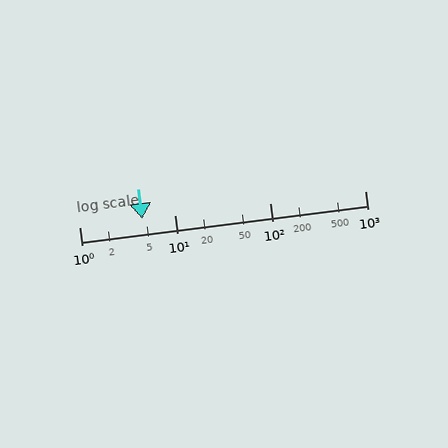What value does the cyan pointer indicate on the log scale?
The pointer indicates approximately 4.6.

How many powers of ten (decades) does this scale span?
The scale spans 3 decades, from 1 to 1000.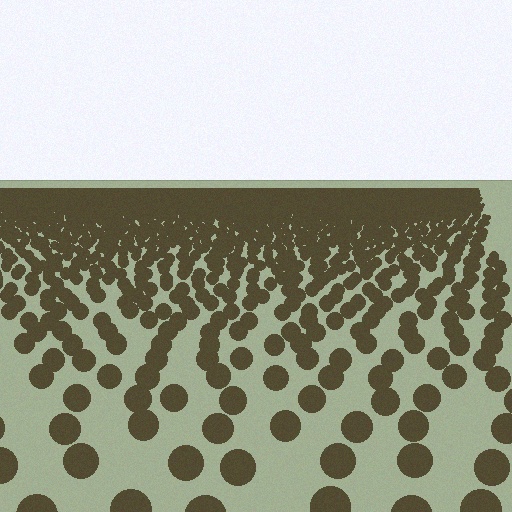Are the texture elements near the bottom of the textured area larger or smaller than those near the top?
Larger. Near the bottom, elements are closer to the viewer and appear at a bigger on-screen size.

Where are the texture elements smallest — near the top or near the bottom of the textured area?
Near the top.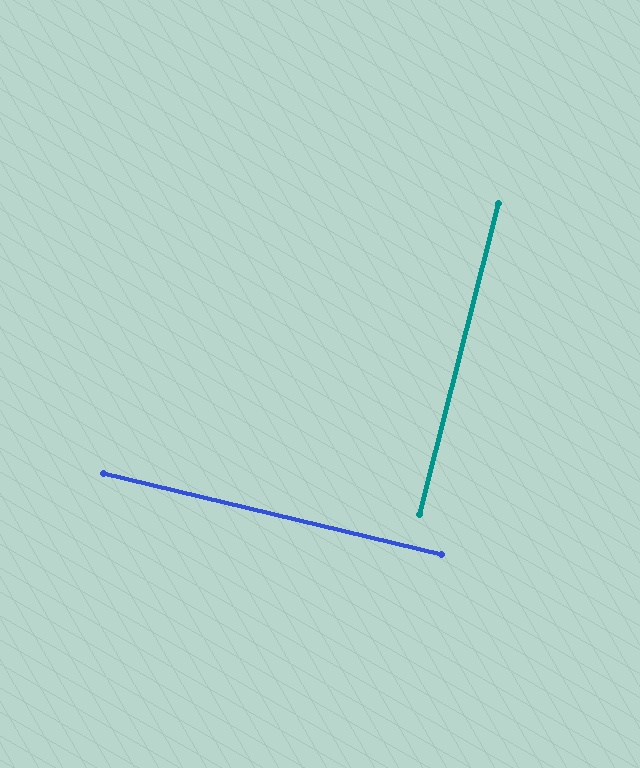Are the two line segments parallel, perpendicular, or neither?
Perpendicular — they meet at approximately 89°.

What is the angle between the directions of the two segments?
Approximately 89 degrees.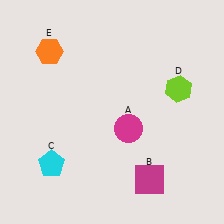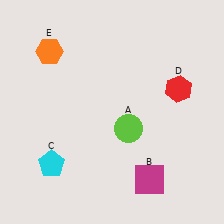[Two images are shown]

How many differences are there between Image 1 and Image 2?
There are 2 differences between the two images.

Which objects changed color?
A changed from magenta to lime. D changed from lime to red.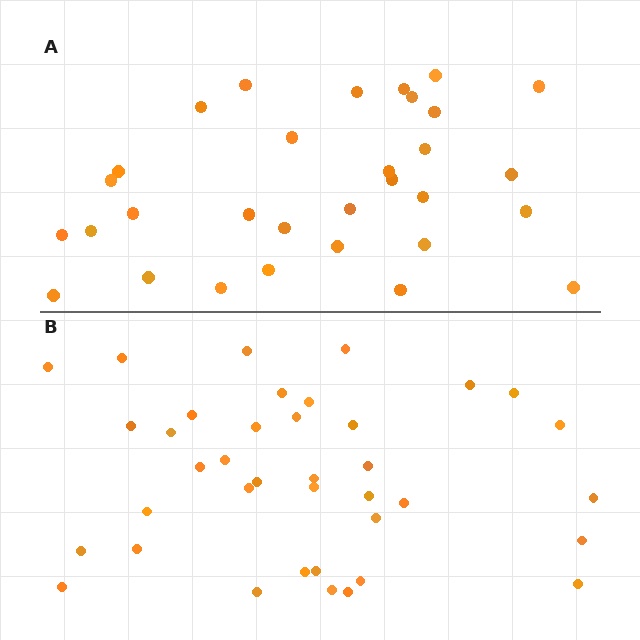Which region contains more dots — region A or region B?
Region B (the bottom region) has more dots.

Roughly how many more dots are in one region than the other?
Region B has roughly 8 or so more dots than region A.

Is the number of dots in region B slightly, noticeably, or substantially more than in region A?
Region B has only slightly more — the two regions are fairly close. The ratio is roughly 1.2 to 1.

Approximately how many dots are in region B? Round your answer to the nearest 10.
About 40 dots. (The exact count is 38, which rounds to 40.)